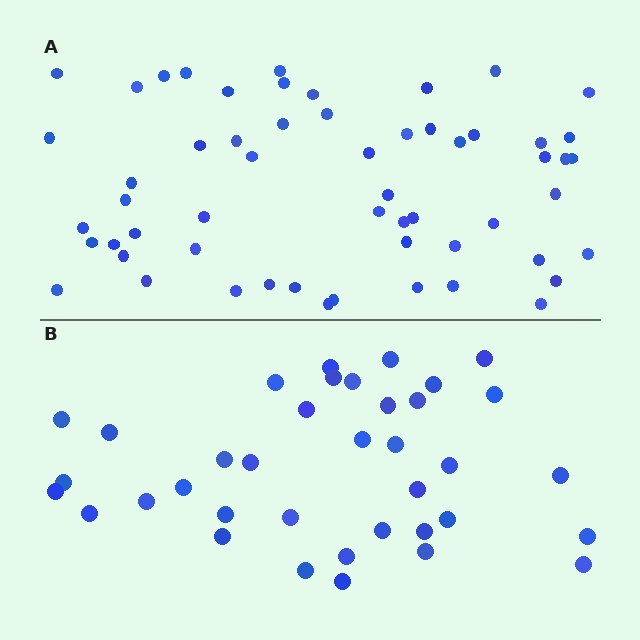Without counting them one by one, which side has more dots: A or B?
Region A (the top region) has more dots.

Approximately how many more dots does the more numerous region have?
Region A has approximately 20 more dots than region B.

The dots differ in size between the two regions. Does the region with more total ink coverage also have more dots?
No. Region B has more total ink coverage because its dots are larger, but region A actually contains more individual dots. Total area can be misleading — the number of items is what matters here.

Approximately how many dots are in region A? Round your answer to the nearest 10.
About 60 dots. (The exact count is 57, which rounds to 60.)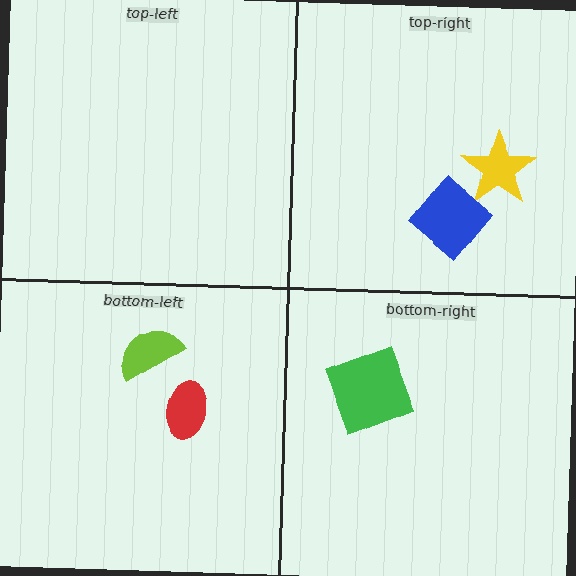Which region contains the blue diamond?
The top-right region.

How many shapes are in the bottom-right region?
1.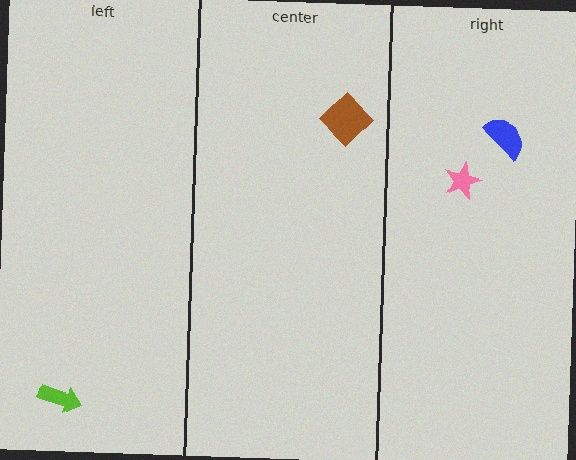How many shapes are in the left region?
1.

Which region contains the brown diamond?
The center region.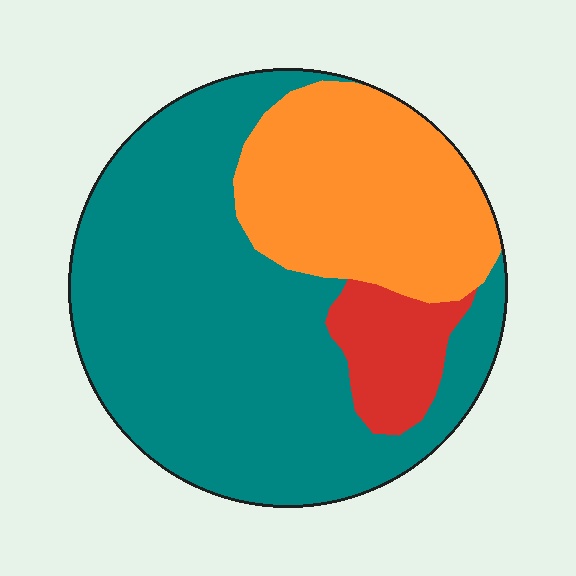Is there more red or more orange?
Orange.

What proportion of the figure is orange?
Orange takes up between a quarter and a half of the figure.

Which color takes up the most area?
Teal, at roughly 60%.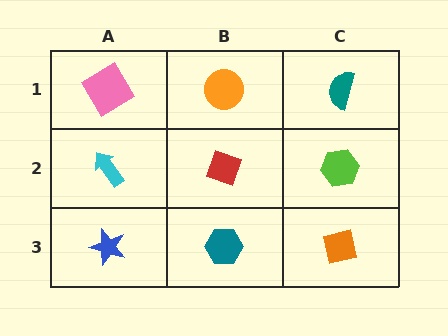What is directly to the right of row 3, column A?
A teal hexagon.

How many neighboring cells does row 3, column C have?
2.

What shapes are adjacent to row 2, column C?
A teal semicircle (row 1, column C), an orange square (row 3, column C), a red diamond (row 2, column B).